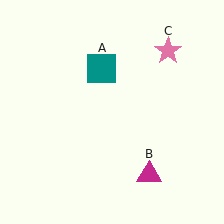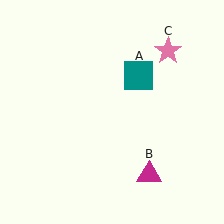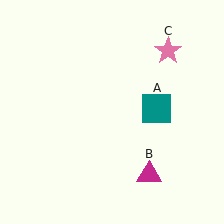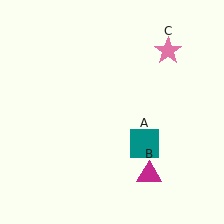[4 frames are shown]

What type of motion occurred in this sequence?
The teal square (object A) rotated clockwise around the center of the scene.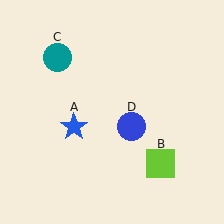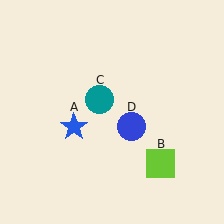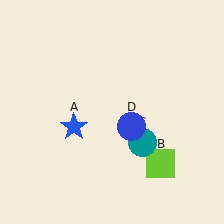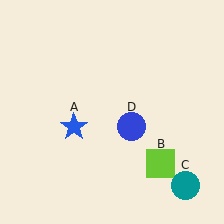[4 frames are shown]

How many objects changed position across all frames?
1 object changed position: teal circle (object C).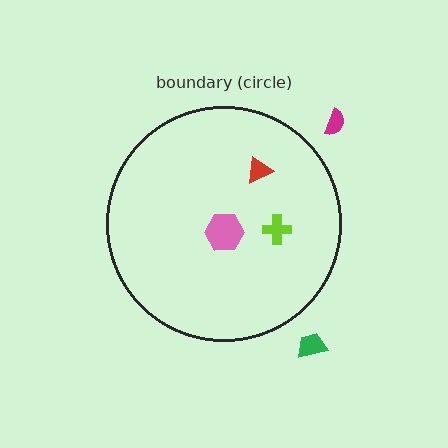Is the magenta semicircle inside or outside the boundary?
Outside.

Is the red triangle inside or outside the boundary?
Inside.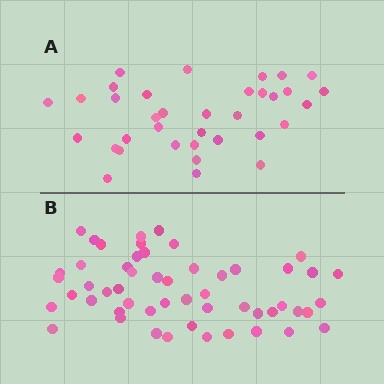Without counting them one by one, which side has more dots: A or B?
Region B (the bottom region) has more dots.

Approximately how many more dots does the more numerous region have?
Region B has approximately 20 more dots than region A.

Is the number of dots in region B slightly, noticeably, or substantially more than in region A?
Region B has substantially more. The ratio is roughly 1.5 to 1.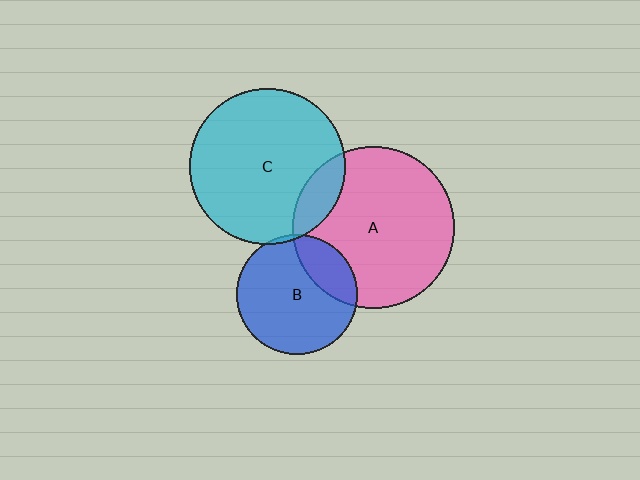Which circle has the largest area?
Circle A (pink).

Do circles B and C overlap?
Yes.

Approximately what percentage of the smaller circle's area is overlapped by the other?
Approximately 5%.